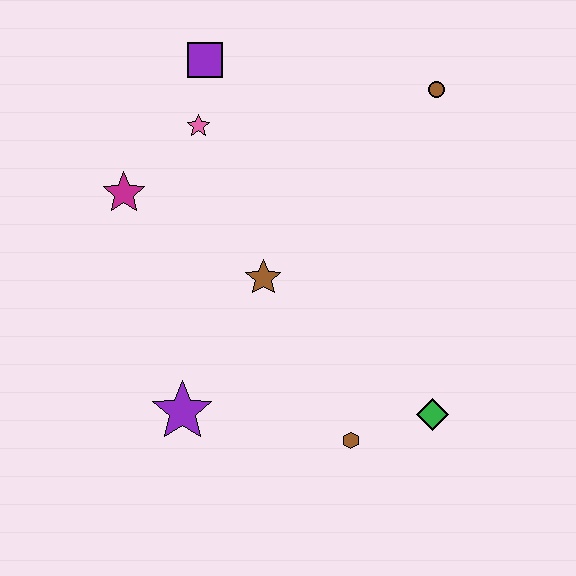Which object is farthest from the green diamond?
The purple square is farthest from the green diamond.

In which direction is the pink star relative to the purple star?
The pink star is above the purple star.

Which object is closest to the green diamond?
The brown hexagon is closest to the green diamond.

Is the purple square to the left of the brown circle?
Yes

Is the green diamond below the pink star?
Yes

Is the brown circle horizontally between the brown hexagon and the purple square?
No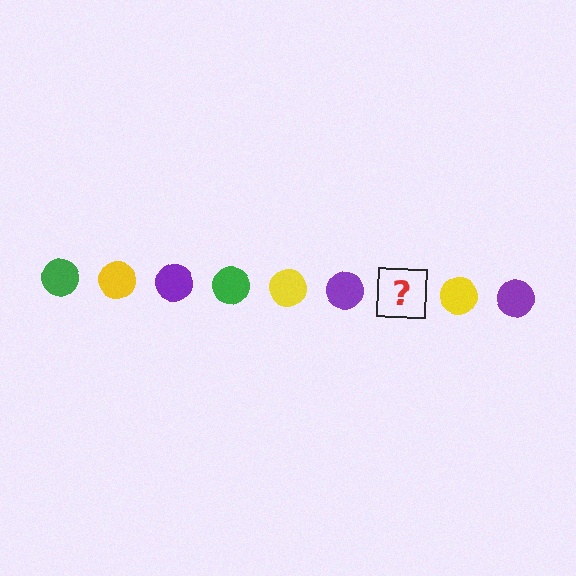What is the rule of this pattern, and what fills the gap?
The rule is that the pattern cycles through green, yellow, purple circles. The gap should be filled with a green circle.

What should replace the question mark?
The question mark should be replaced with a green circle.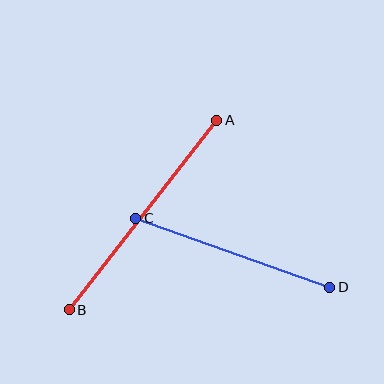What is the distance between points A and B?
The distance is approximately 241 pixels.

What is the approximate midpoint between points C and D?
The midpoint is at approximately (233, 253) pixels.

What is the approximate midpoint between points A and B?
The midpoint is at approximately (143, 215) pixels.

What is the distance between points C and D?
The distance is approximately 206 pixels.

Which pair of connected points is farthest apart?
Points A and B are farthest apart.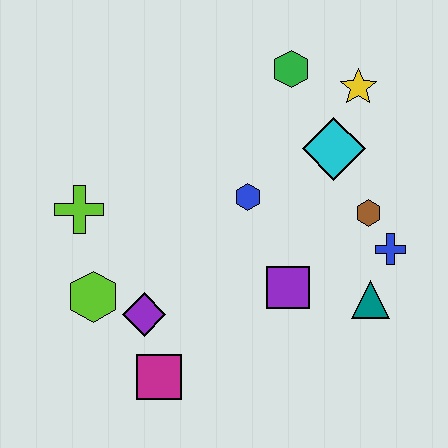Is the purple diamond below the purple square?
Yes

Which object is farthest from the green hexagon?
The magenta square is farthest from the green hexagon.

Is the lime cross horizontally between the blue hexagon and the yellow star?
No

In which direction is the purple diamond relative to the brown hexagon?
The purple diamond is to the left of the brown hexagon.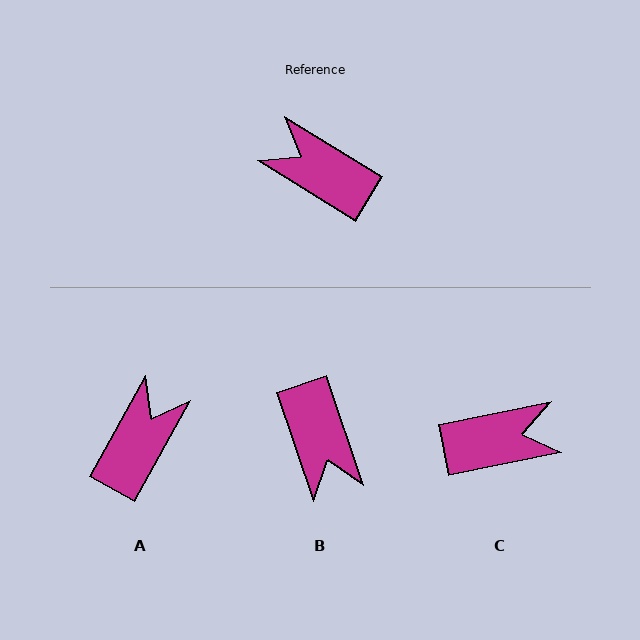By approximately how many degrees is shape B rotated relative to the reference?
Approximately 140 degrees counter-clockwise.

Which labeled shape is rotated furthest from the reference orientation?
B, about 140 degrees away.